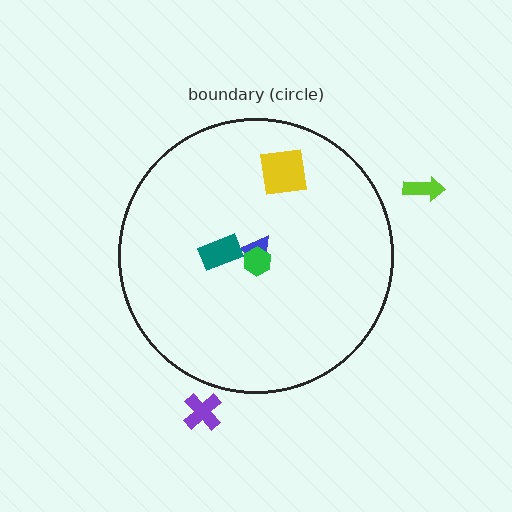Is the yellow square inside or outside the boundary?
Inside.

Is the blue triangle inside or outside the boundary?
Inside.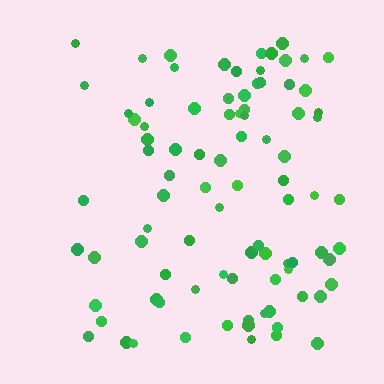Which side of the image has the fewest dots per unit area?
The left.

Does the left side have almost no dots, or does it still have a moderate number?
Still a moderate number, just noticeably fewer than the right.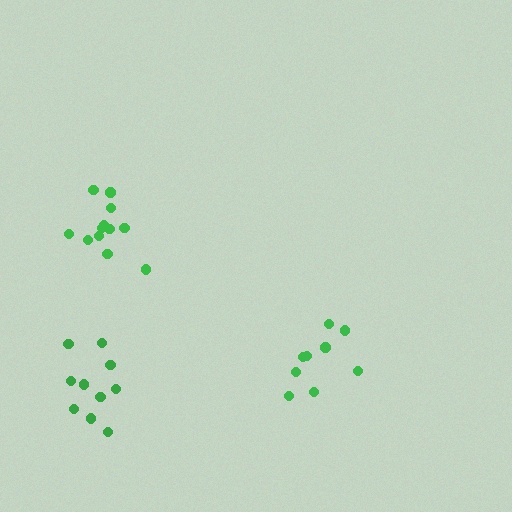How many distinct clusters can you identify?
There are 3 distinct clusters.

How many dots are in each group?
Group 1: 12 dots, Group 2: 9 dots, Group 3: 10 dots (31 total).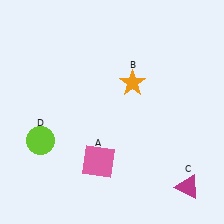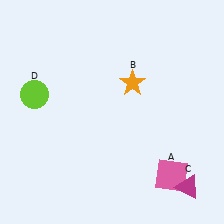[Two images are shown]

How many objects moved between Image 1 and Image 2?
2 objects moved between the two images.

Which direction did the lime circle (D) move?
The lime circle (D) moved up.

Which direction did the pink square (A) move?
The pink square (A) moved right.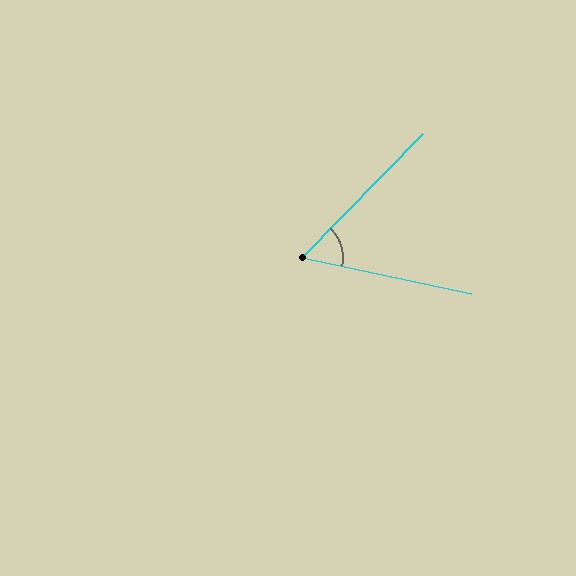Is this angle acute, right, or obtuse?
It is acute.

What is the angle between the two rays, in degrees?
Approximately 57 degrees.